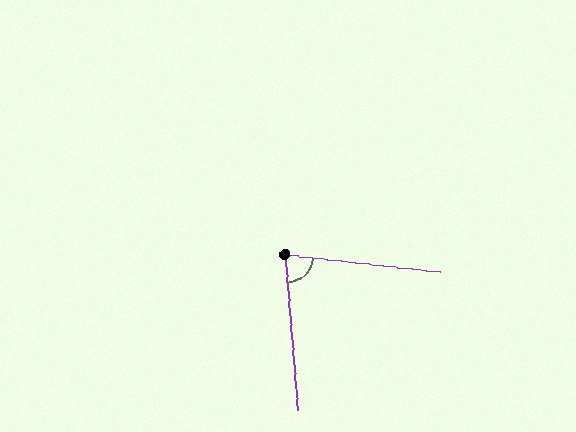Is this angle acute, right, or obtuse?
It is acute.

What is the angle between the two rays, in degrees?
Approximately 79 degrees.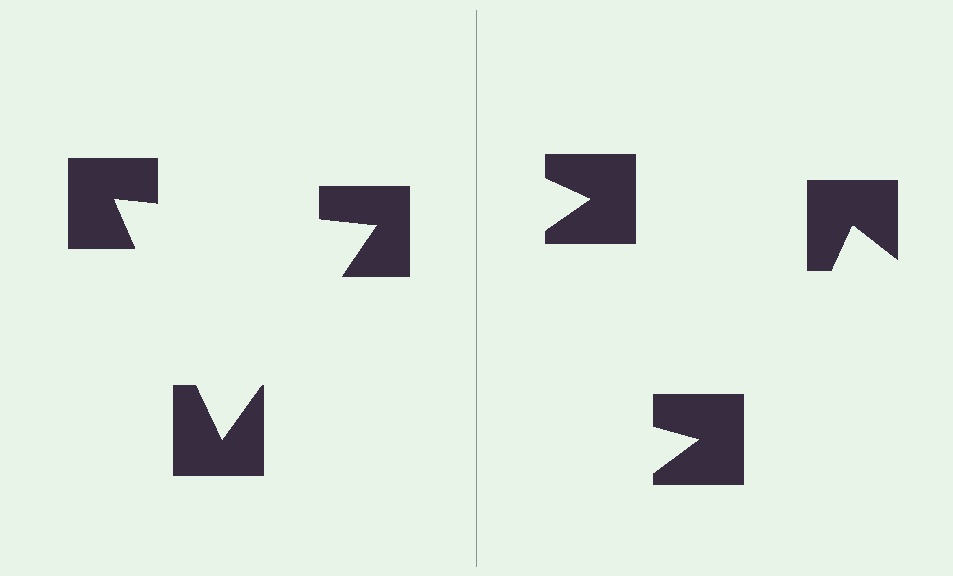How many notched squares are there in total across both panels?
6 — 3 on each side.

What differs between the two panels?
The notched squares are positioned identically on both sides; only the wedge orientations differ. On the left they align to a triangle; on the right they are misaligned.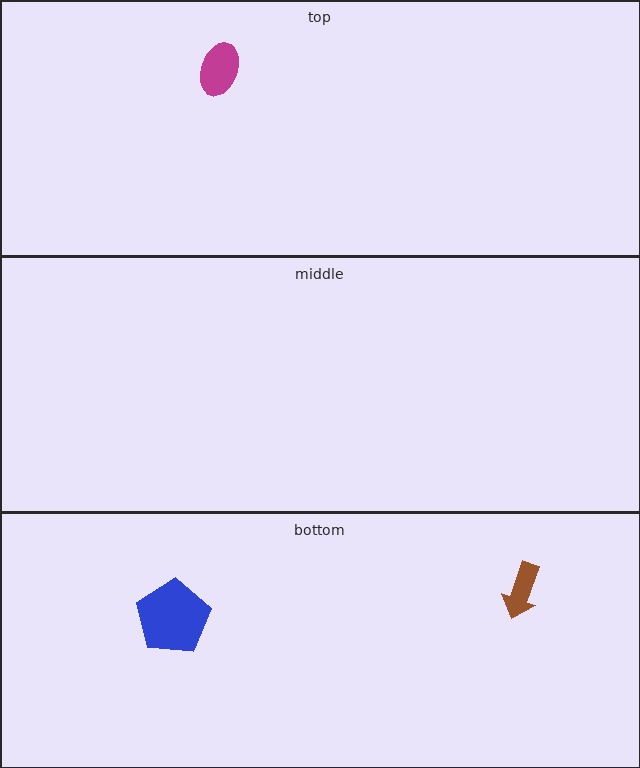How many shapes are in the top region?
1.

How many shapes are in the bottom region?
2.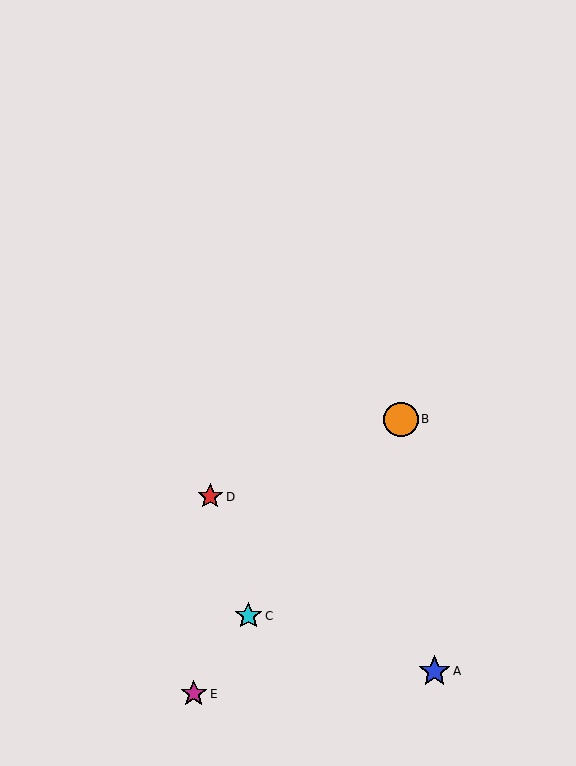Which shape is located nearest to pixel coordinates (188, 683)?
The magenta star (labeled E) at (194, 694) is nearest to that location.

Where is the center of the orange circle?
The center of the orange circle is at (401, 419).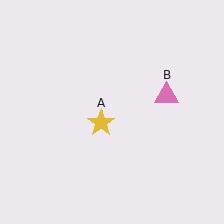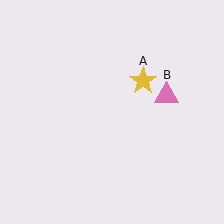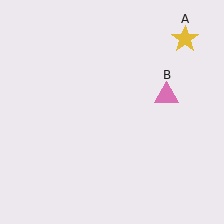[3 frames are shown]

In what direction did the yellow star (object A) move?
The yellow star (object A) moved up and to the right.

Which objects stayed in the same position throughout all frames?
Pink triangle (object B) remained stationary.